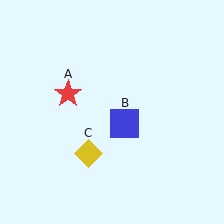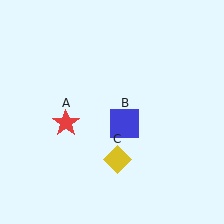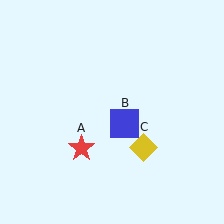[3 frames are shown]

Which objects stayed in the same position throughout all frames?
Blue square (object B) remained stationary.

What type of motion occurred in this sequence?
The red star (object A), yellow diamond (object C) rotated counterclockwise around the center of the scene.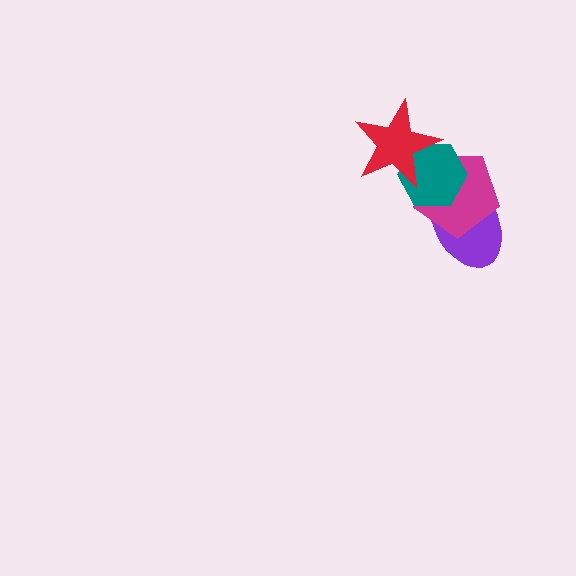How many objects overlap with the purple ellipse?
2 objects overlap with the purple ellipse.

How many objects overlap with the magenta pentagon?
3 objects overlap with the magenta pentagon.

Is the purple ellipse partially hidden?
Yes, it is partially covered by another shape.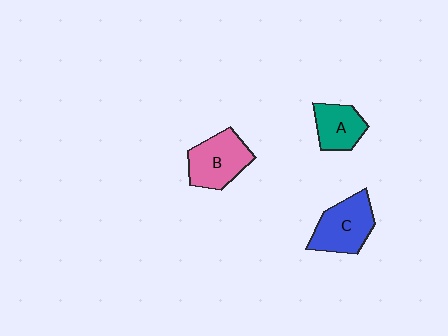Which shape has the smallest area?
Shape A (teal).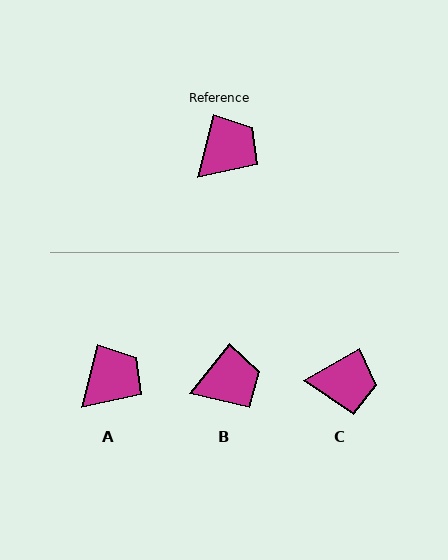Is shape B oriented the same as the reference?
No, it is off by about 25 degrees.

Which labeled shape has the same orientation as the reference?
A.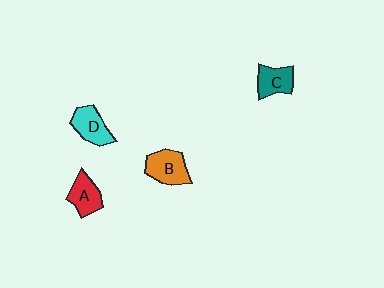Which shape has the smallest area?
Shape C (teal).